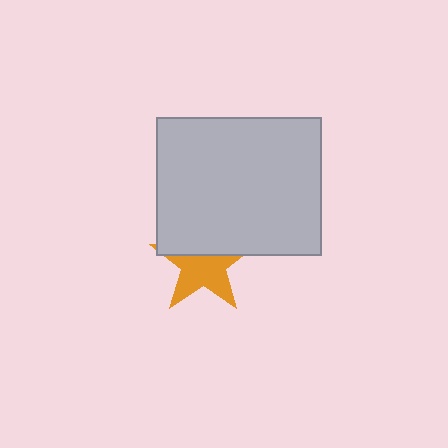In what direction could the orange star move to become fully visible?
The orange star could move down. That would shift it out from behind the light gray rectangle entirely.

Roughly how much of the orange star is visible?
About half of it is visible (roughly 59%).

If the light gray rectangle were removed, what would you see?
You would see the complete orange star.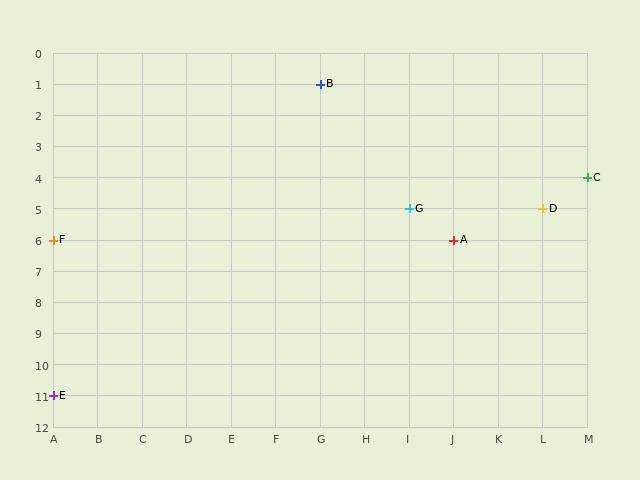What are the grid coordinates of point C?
Point C is at grid coordinates (M, 4).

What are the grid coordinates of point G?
Point G is at grid coordinates (I, 5).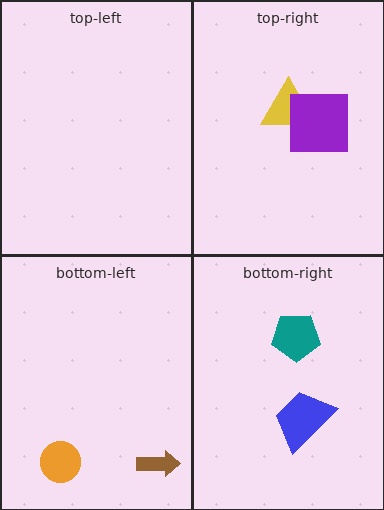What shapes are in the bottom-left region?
The brown arrow, the orange circle.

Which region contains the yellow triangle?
The top-right region.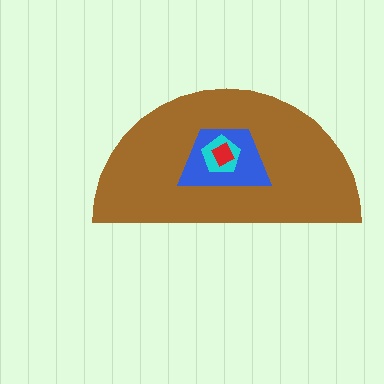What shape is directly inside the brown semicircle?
The blue trapezoid.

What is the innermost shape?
The red diamond.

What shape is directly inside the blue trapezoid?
The cyan pentagon.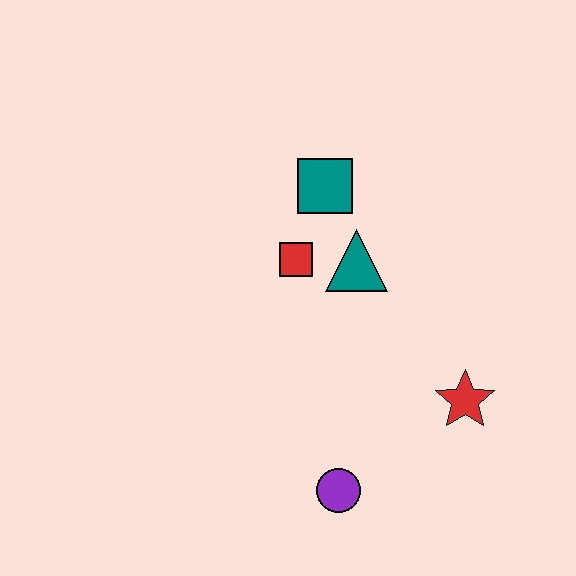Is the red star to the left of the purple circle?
No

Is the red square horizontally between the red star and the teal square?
No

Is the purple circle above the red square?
No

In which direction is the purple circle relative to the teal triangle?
The purple circle is below the teal triangle.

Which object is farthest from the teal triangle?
The purple circle is farthest from the teal triangle.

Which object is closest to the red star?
The purple circle is closest to the red star.